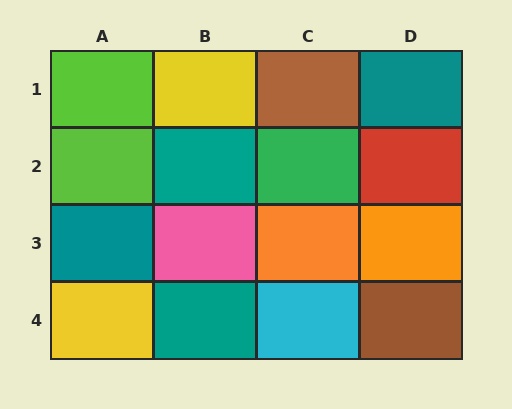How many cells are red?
1 cell is red.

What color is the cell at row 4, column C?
Cyan.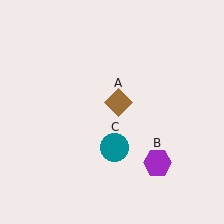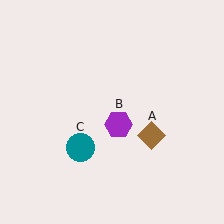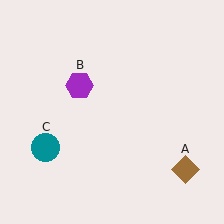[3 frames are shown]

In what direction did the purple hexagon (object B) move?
The purple hexagon (object B) moved up and to the left.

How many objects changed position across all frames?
3 objects changed position: brown diamond (object A), purple hexagon (object B), teal circle (object C).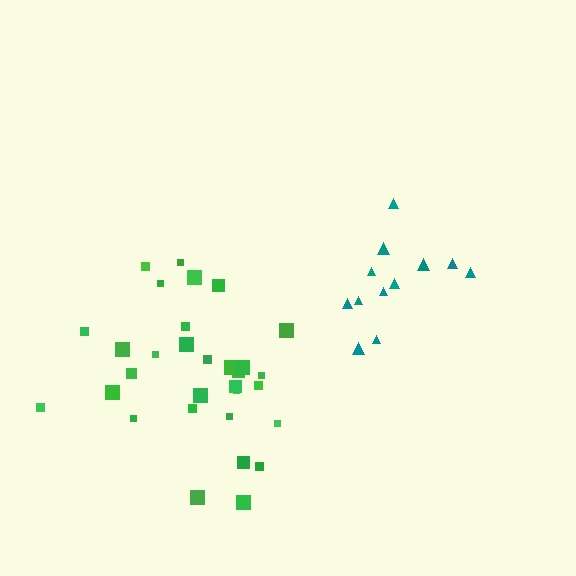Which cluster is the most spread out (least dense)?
Green.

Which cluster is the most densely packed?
Teal.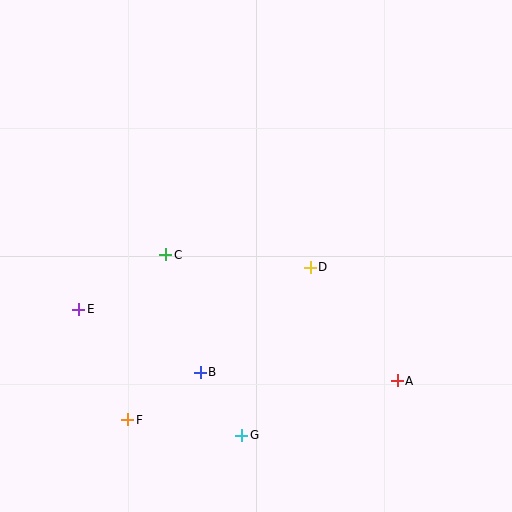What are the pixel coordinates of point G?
Point G is at (242, 435).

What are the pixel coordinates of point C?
Point C is at (166, 255).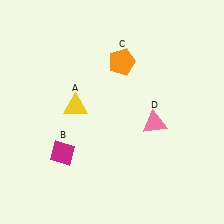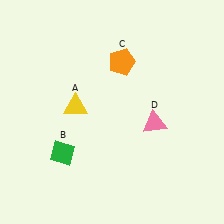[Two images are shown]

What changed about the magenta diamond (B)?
In Image 1, B is magenta. In Image 2, it changed to green.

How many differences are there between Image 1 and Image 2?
There is 1 difference between the two images.